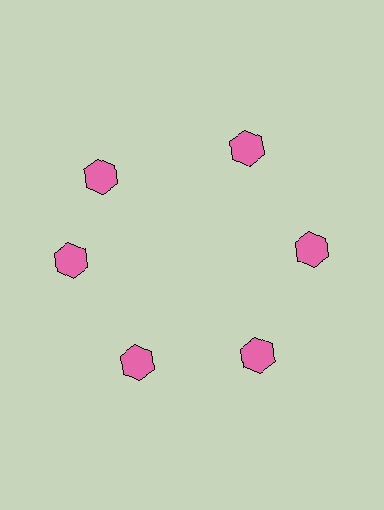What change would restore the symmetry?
The symmetry would be restored by rotating it back into even spacing with its neighbors so that all 6 hexagons sit at equal angles and equal distance from the center.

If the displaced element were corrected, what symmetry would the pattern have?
It would have 6-fold rotational symmetry — the pattern would map onto itself every 60 degrees.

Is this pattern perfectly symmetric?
No. The 6 pink hexagons are arranged in a ring, but one element near the 11 o'clock position is rotated out of alignment along the ring, breaking the 6-fold rotational symmetry.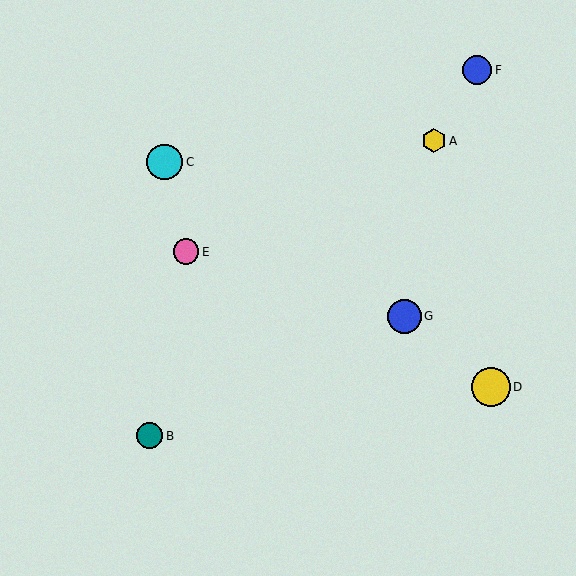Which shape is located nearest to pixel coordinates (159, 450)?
The teal circle (labeled B) at (150, 436) is nearest to that location.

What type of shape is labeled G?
Shape G is a blue circle.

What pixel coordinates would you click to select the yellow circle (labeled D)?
Click at (491, 387) to select the yellow circle D.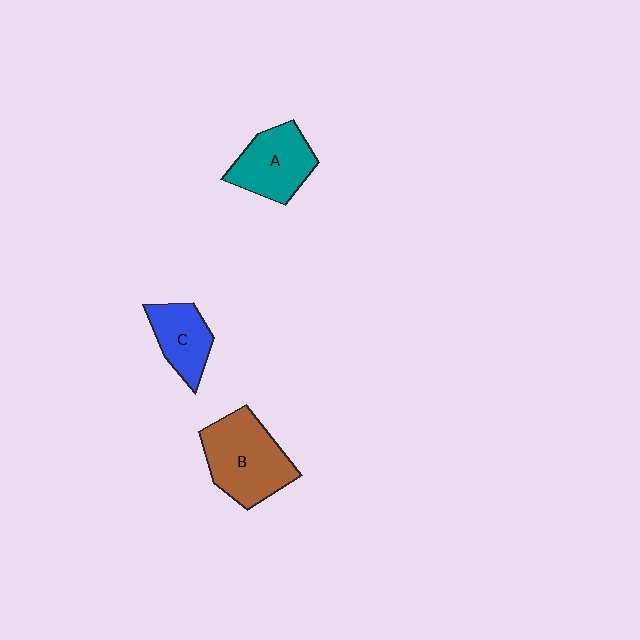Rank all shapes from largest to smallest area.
From largest to smallest: B (brown), A (teal), C (blue).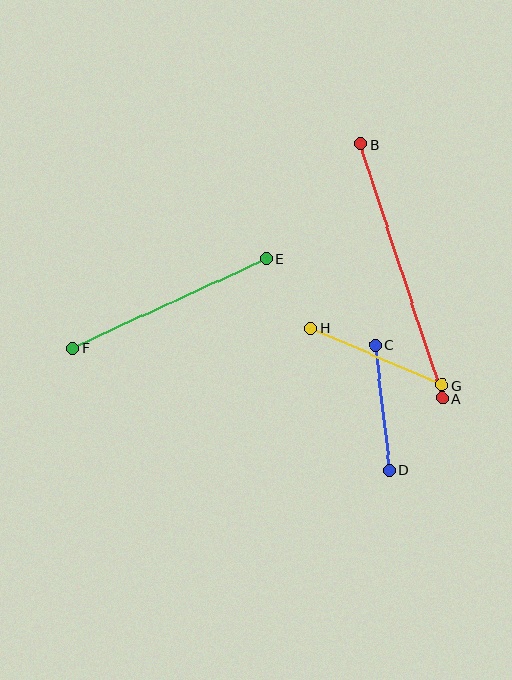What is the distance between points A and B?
The distance is approximately 267 pixels.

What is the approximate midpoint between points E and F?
The midpoint is at approximately (169, 303) pixels.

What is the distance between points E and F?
The distance is approximately 213 pixels.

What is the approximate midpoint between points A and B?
The midpoint is at approximately (401, 271) pixels.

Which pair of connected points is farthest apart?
Points A and B are farthest apart.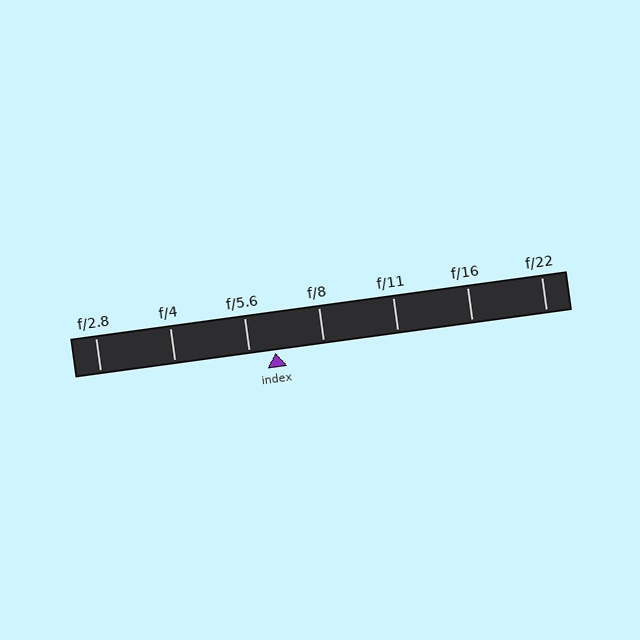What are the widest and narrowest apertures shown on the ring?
The widest aperture shown is f/2.8 and the narrowest is f/22.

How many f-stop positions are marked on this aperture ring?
There are 7 f-stop positions marked.